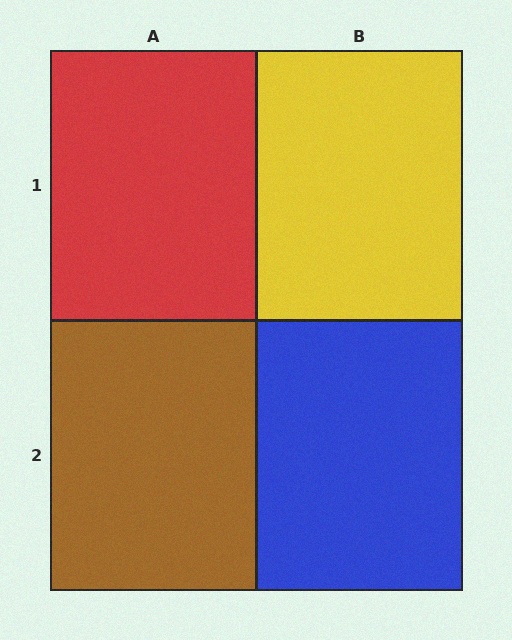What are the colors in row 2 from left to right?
Brown, blue.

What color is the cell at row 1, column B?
Yellow.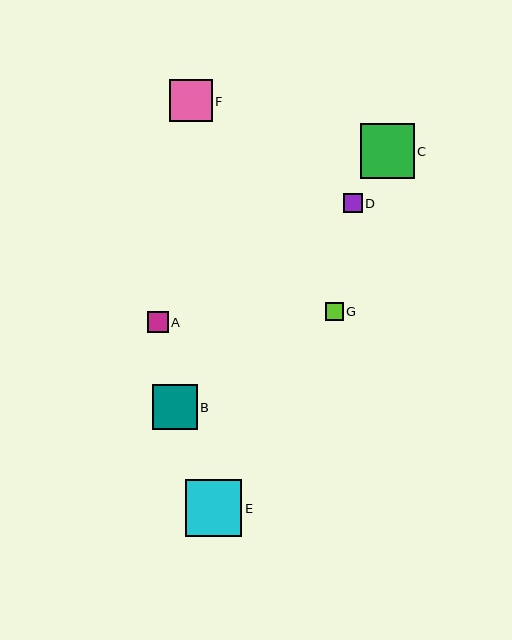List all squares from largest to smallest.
From largest to smallest: E, C, B, F, A, D, G.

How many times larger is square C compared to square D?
Square C is approximately 3.0 times the size of square D.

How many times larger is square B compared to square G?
Square B is approximately 2.5 times the size of square G.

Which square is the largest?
Square E is the largest with a size of approximately 57 pixels.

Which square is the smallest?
Square G is the smallest with a size of approximately 18 pixels.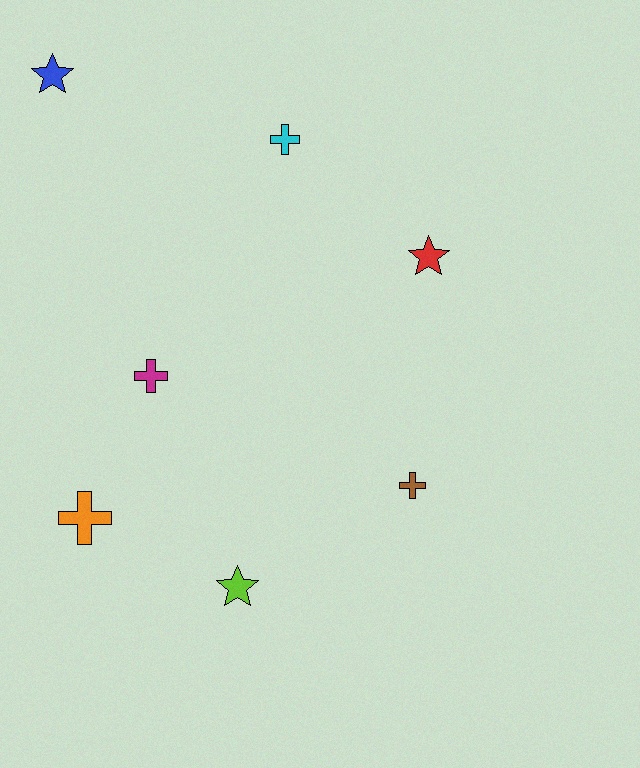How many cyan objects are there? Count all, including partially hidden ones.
There is 1 cyan object.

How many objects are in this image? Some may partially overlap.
There are 7 objects.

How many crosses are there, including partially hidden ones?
There are 4 crosses.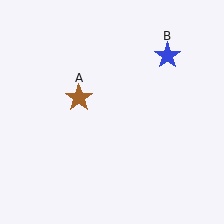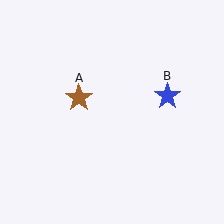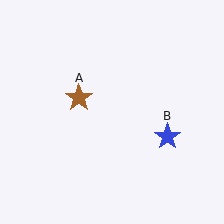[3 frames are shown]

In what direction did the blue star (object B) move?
The blue star (object B) moved down.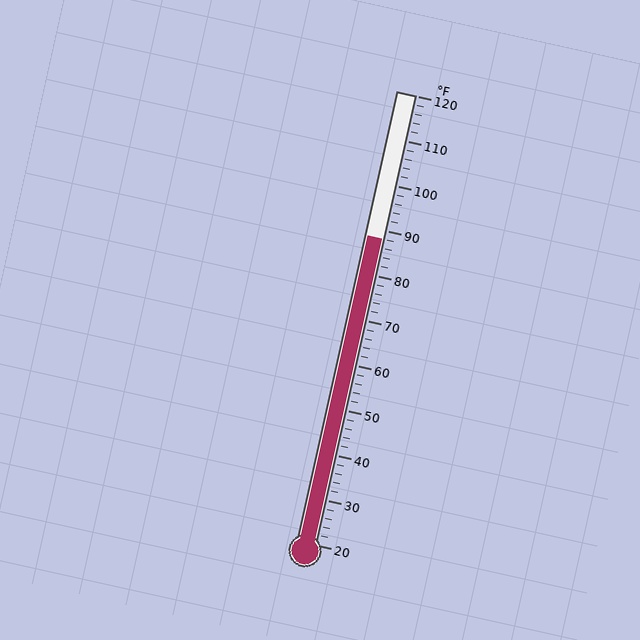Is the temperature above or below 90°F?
The temperature is below 90°F.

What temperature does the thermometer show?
The thermometer shows approximately 88°F.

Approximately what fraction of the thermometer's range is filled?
The thermometer is filled to approximately 70% of its range.